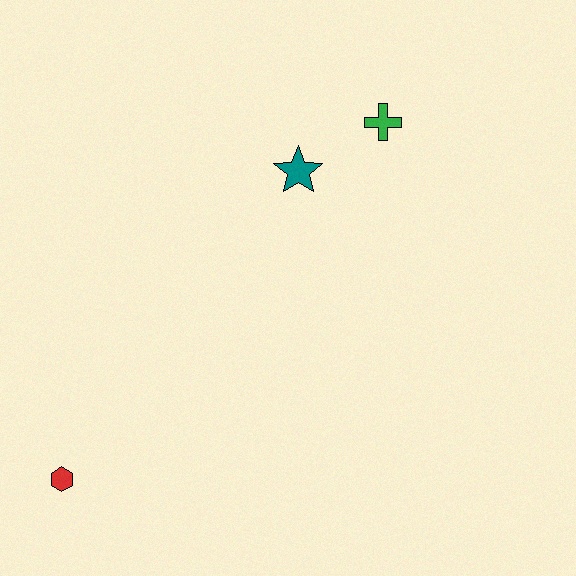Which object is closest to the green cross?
The teal star is closest to the green cross.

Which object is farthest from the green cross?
The red hexagon is farthest from the green cross.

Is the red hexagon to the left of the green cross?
Yes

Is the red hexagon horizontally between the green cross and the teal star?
No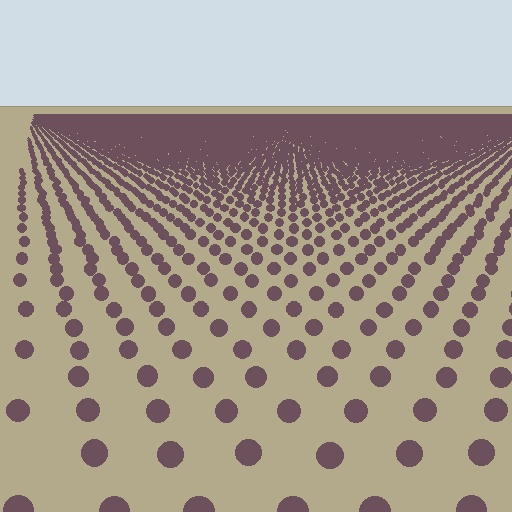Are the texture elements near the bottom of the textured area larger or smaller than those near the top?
Larger. Near the bottom, elements are closer to the viewer and appear at a bigger on-screen size.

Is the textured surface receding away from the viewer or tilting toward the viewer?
The surface is receding away from the viewer. Texture elements get smaller and denser toward the top.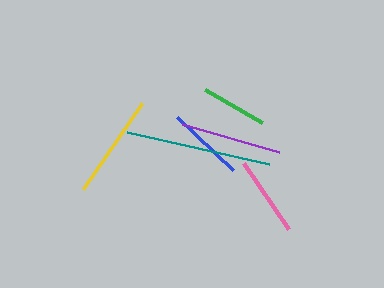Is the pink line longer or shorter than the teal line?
The teal line is longer than the pink line.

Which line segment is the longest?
The teal line is the longest at approximately 145 pixels.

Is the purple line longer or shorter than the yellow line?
The yellow line is longer than the purple line.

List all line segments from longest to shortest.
From longest to shortest: teal, yellow, purple, pink, blue, green.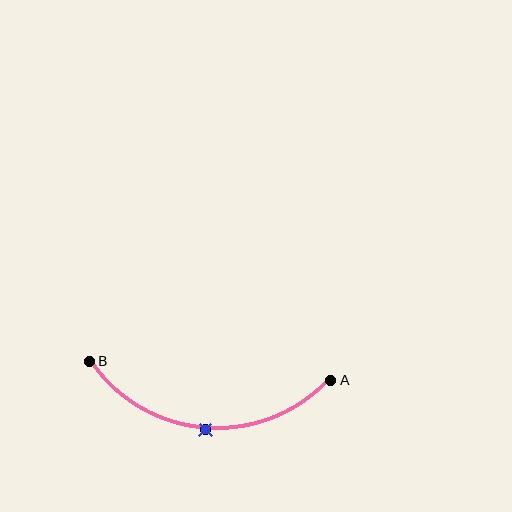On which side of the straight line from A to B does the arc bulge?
The arc bulges below the straight line connecting A and B.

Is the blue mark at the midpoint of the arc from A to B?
Yes. The blue mark lies on the arc at equal arc-length from both A and B — it is the arc midpoint.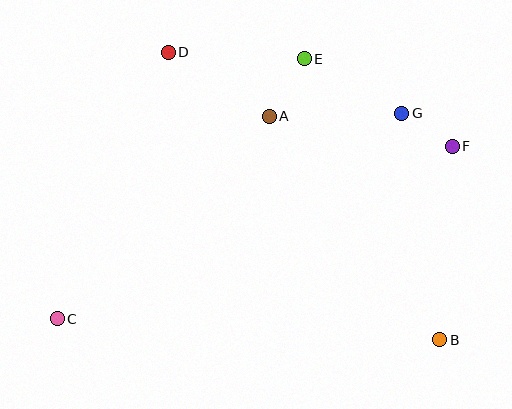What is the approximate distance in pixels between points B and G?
The distance between B and G is approximately 230 pixels.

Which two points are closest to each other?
Points F and G are closest to each other.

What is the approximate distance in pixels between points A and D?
The distance between A and D is approximately 119 pixels.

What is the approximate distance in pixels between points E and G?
The distance between E and G is approximately 112 pixels.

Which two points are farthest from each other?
Points C and F are farthest from each other.